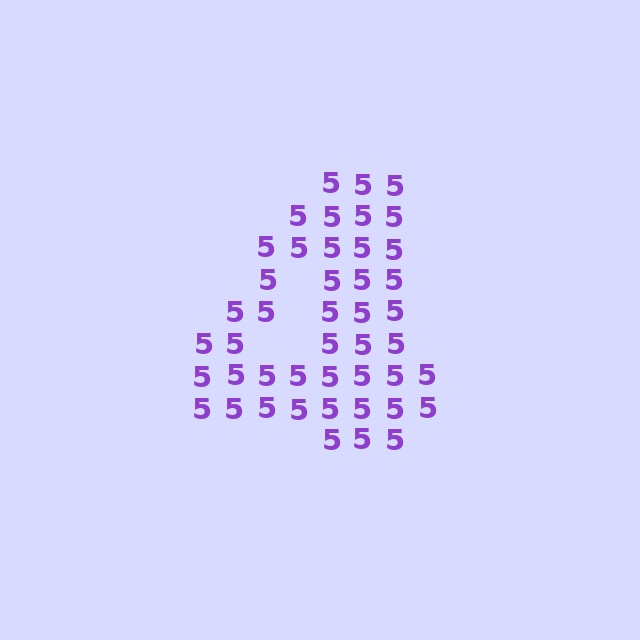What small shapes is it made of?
It is made of small digit 5's.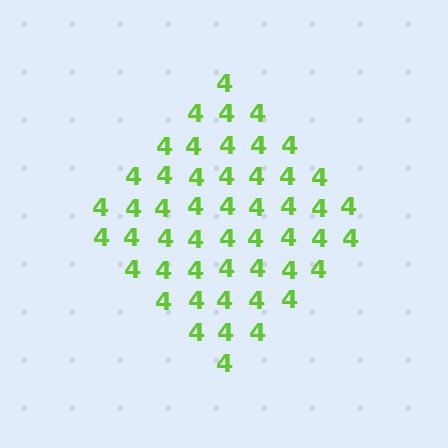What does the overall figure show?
The overall figure shows a diamond.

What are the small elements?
The small elements are digit 4's.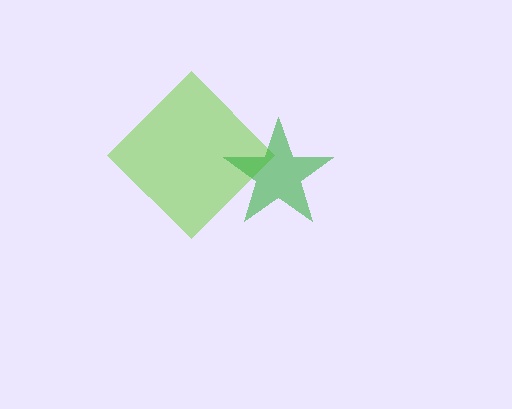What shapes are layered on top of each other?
The layered shapes are: a lime diamond, a green star.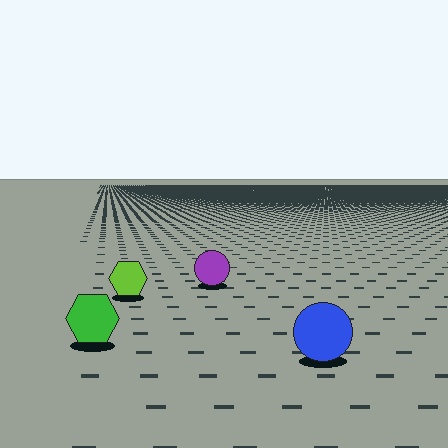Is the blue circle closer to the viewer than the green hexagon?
Yes. The blue circle is closer — you can tell from the texture gradient: the ground texture is coarser near it.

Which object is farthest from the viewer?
The purple circle is farthest from the viewer. It appears smaller and the ground texture around it is denser.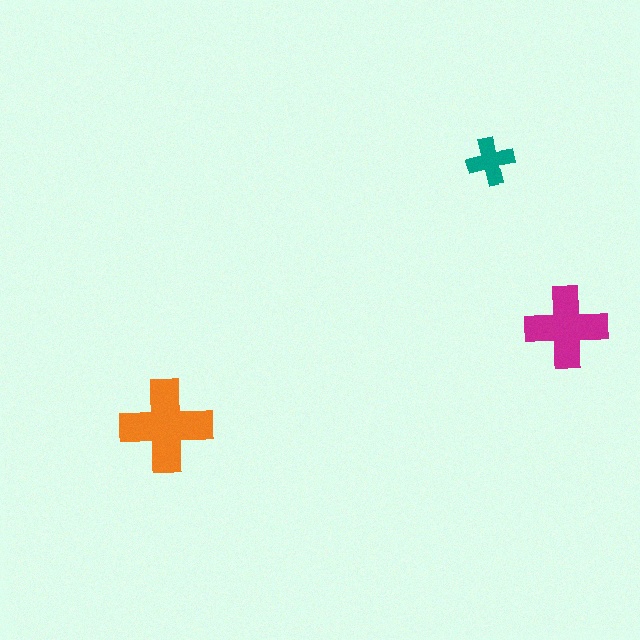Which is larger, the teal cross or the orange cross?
The orange one.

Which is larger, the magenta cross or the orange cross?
The orange one.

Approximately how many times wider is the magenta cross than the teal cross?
About 1.5 times wider.